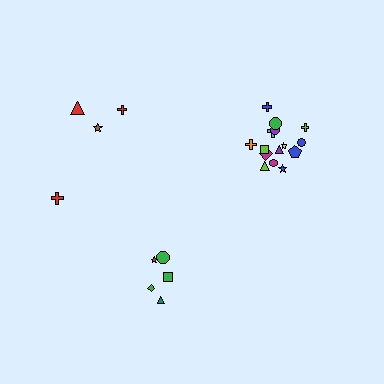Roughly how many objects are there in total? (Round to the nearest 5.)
Roughly 25 objects in total.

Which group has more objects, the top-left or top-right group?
The top-right group.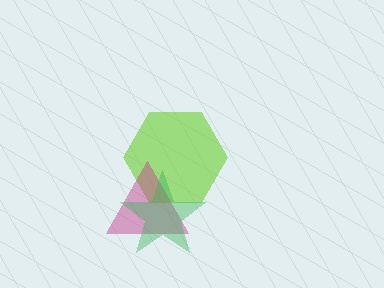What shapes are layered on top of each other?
The layered shapes are: a lime hexagon, a magenta triangle, a green star.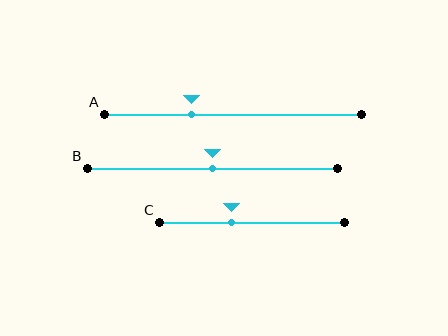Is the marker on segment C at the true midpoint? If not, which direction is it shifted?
No, the marker on segment C is shifted to the left by about 11% of the segment length.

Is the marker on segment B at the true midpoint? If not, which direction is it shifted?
Yes, the marker on segment B is at the true midpoint.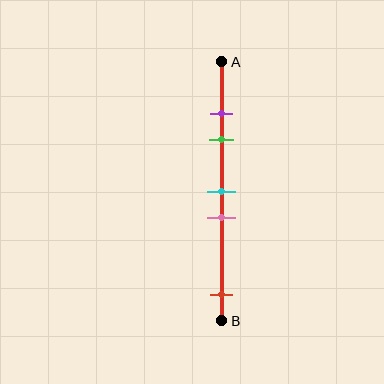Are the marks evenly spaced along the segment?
No, the marks are not evenly spaced.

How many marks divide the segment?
There are 5 marks dividing the segment.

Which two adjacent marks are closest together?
The purple and green marks are the closest adjacent pair.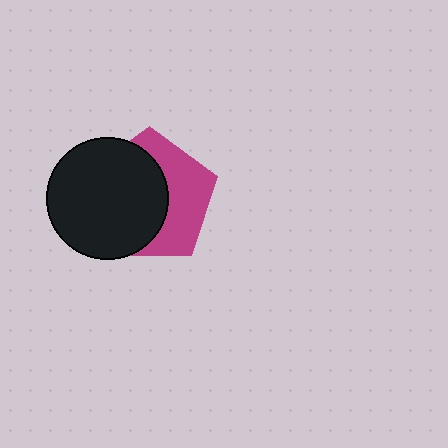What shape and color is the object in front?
The object in front is a black circle.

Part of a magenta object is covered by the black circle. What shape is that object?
It is a pentagon.